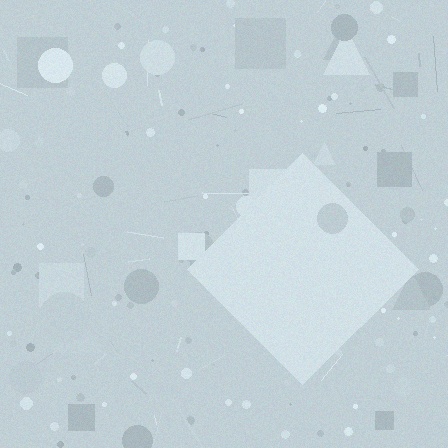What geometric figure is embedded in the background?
A diamond is embedded in the background.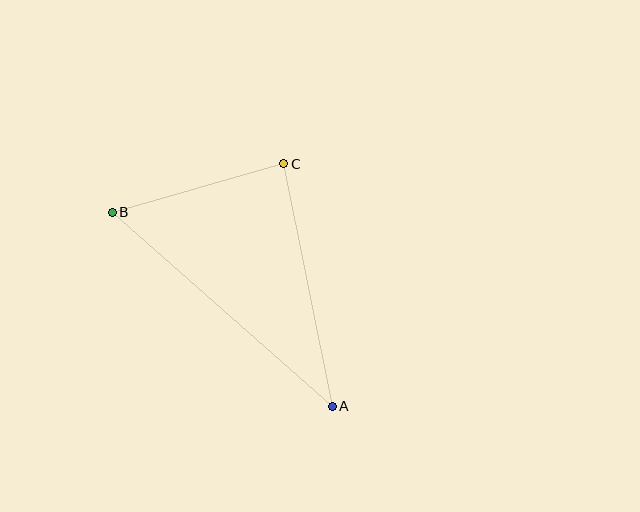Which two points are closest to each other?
Points B and C are closest to each other.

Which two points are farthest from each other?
Points A and B are farthest from each other.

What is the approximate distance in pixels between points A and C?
The distance between A and C is approximately 247 pixels.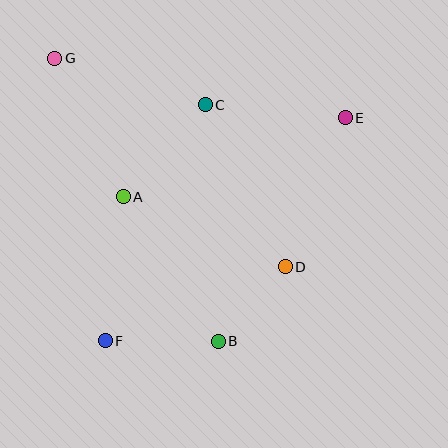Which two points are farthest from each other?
Points E and F are farthest from each other.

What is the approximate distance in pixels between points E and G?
The distance between E and G is approximately 297 pixels.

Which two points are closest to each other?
Points B and D are closest to each other.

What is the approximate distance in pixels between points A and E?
The distance between A and E is approximately 236 pixels.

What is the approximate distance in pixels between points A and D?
The distance between A and D is approximately 176 pixels.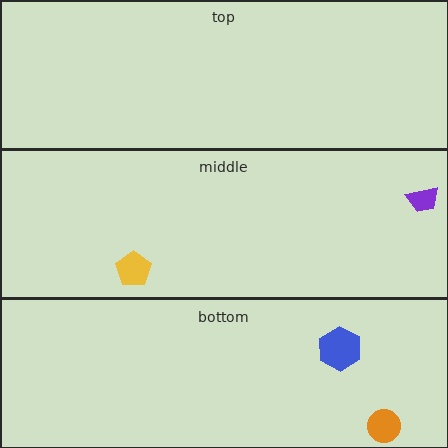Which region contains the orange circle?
The bottom region.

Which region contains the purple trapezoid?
The middle region.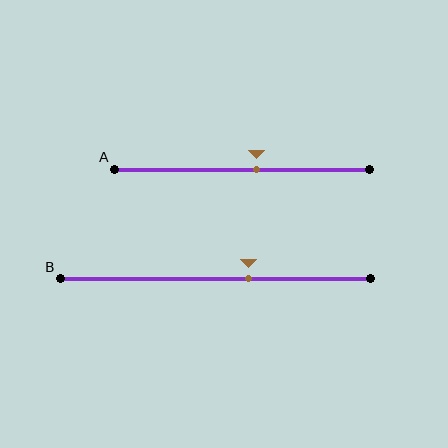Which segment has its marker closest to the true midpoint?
Segment A has its marker closest to the true midpoint.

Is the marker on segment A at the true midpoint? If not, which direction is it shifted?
No, the marker on segment A is shifted to the right by about 6% of the segment length.